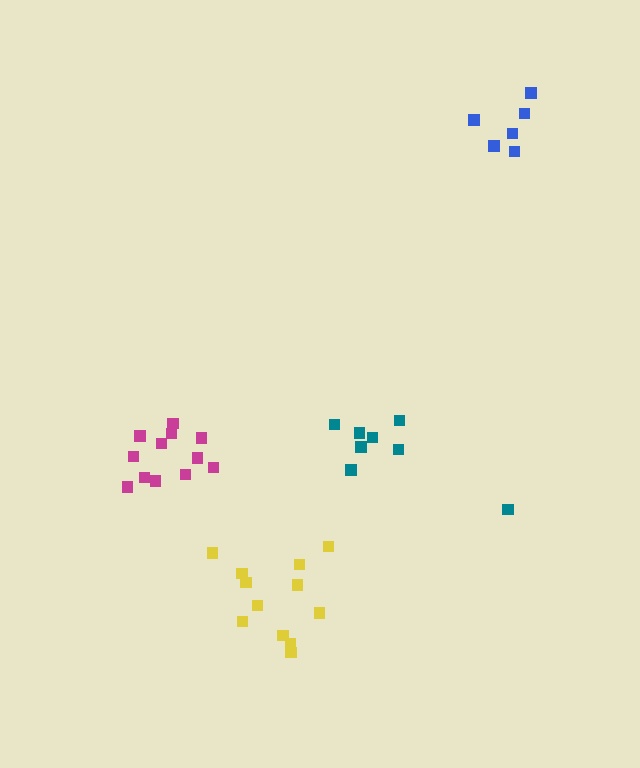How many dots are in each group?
Group 1: 12 dots, Group 2: 12 dots, Group 3: 8 dots, Group 4: 6 dots (38 total).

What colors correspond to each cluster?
The clusters are colored: yellow, magenta, teal, blue.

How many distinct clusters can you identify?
There are 4 distinct clusters.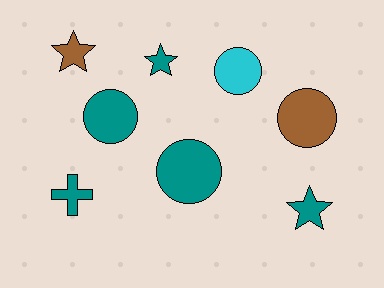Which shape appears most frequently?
Circle, with 4 objects.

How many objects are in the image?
There are 8 objects.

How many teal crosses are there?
There is 1 teal cross.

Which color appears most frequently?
Teal, with 5 objects.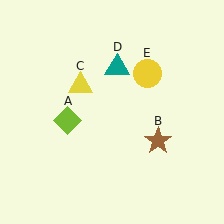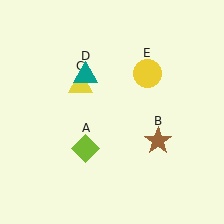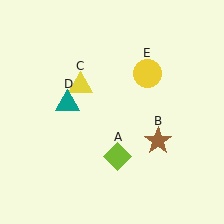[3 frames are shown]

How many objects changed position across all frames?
2 objects changed position: lime diamond (object A), teal triangle (object D).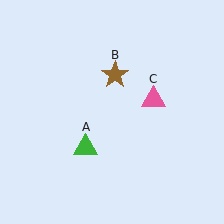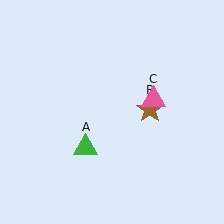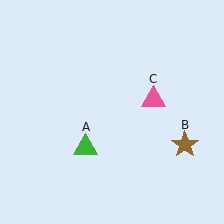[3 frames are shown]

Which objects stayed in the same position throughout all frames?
Green triangle (object A) and pink triangle (object C) remained stationary.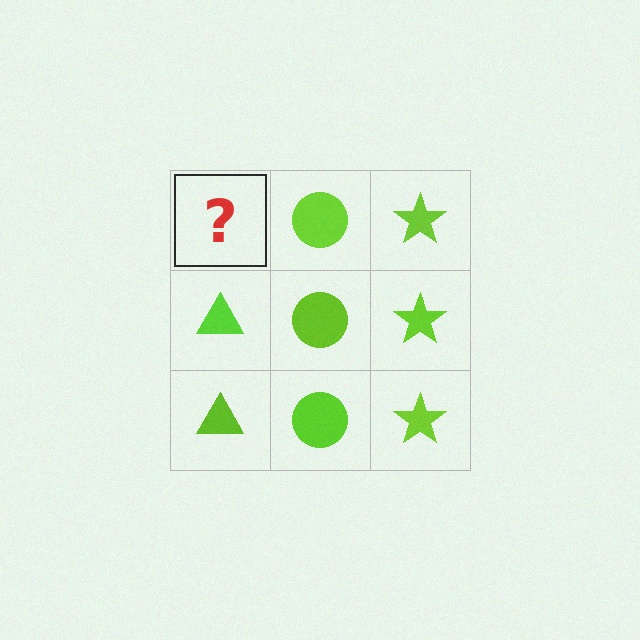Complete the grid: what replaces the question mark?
The question mark should be replaced with a lime triangle.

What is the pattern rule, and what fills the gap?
The rule is that each column has a consistent shape. The gap should be filled with a lime triangle.